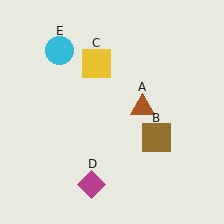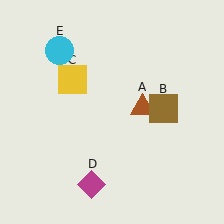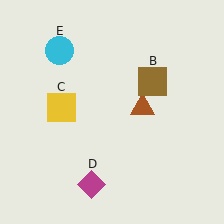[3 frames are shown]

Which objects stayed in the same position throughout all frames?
Brown triangle (object A) and magenta diamond (object D) and cyan circle (object E) remained stationary.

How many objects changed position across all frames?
2 objects changed position: brown square (object B), yellow square (object C).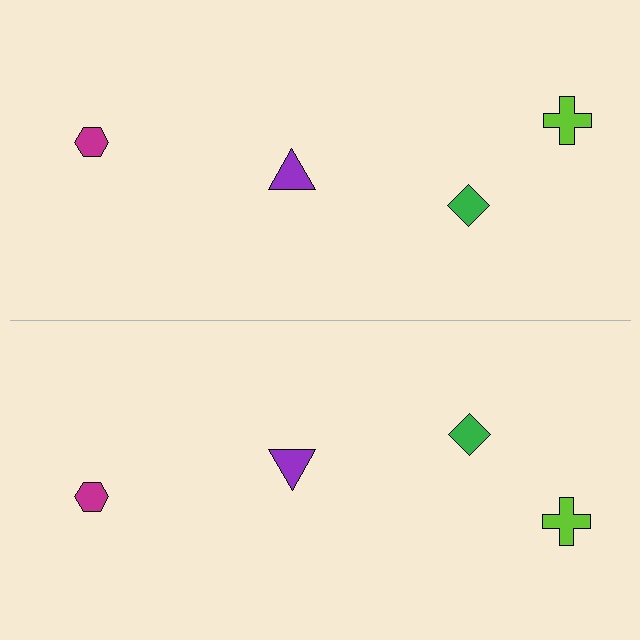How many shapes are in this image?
There are 8 shapes in this image.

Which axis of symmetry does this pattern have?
The pattern has a horizontal axis of symmetry running through the center of the image.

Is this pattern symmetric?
Yes, this pattern has bilateral (reflection) symmetry.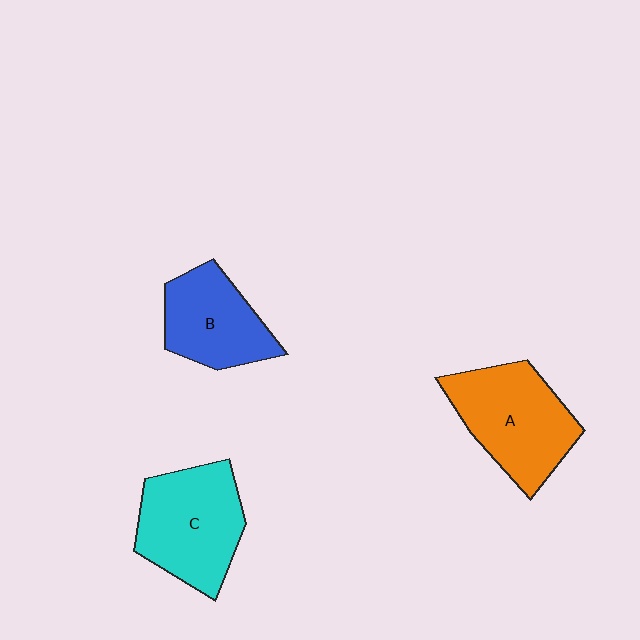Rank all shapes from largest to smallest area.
From largest to smallest: A (orange), C (cyan), B (blue).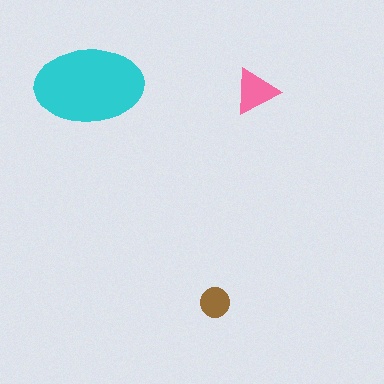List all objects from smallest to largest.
The brown circle, the pink triangle, the cyan ellipse.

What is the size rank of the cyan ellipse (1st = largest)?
1st.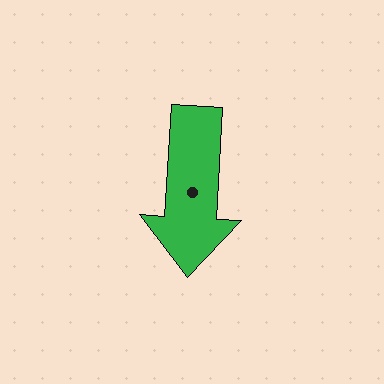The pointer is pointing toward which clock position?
Roughly 6 o'clock.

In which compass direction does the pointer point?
South.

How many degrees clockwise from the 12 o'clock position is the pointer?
Approximately 183 degrees.